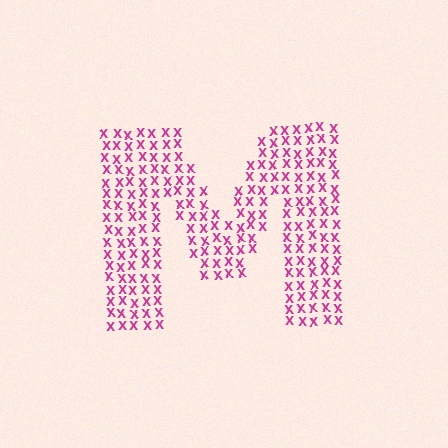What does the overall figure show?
The overall figure shows the letter M.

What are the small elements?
The small elements are letter X's.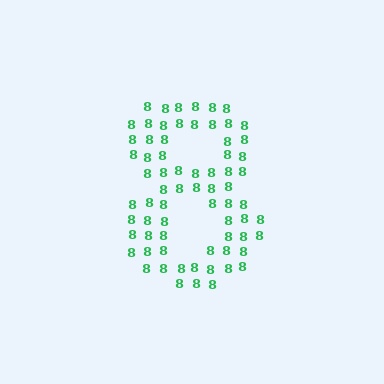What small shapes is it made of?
It is made of small digit 8's.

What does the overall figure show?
The overall figure shows the digit 8.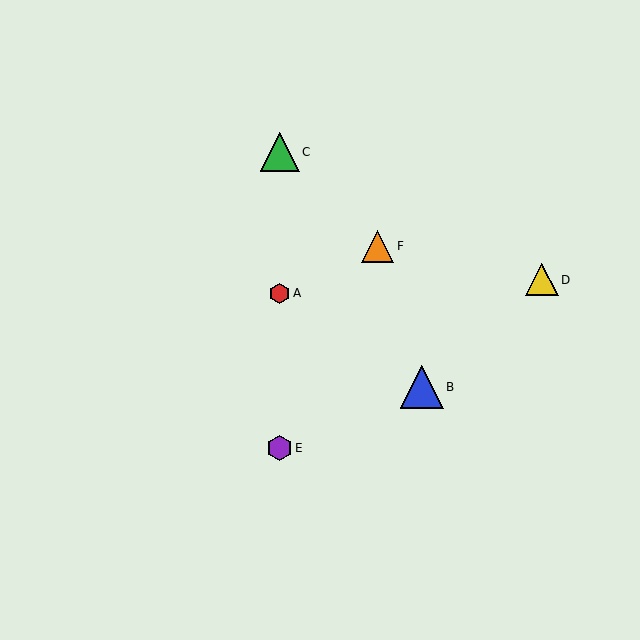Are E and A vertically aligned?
Yes, both are at x≈280.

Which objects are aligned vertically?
Objects A, C, E are aligned vertically.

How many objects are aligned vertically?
3 objects (A, C, E) are aligned vertically.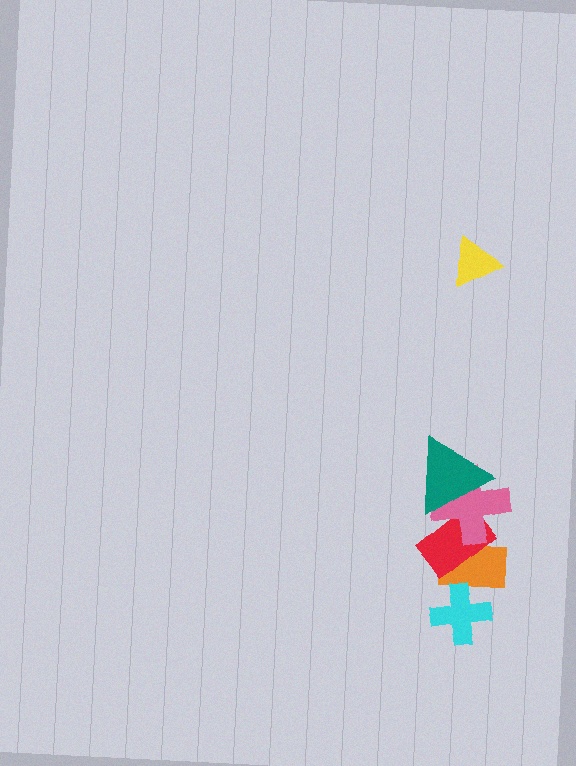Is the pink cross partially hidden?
Yes, it is partially covered by another shape.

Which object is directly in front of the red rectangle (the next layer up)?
The pink cross is directly in front of the red rectangle.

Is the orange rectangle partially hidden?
Yes, it is partially covered by another shape.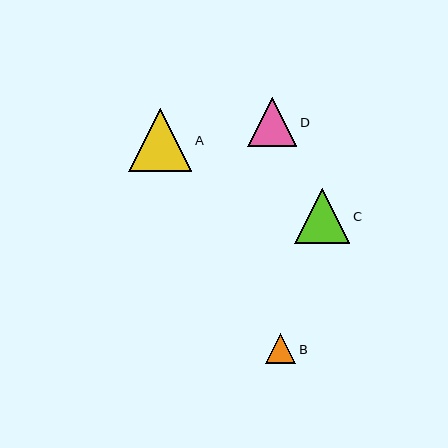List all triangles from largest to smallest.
From largest to smallest: A, C, D, B.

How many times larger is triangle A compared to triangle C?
Triangle A is approximately 1.1 times the size of triangle C.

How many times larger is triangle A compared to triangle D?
Triangle A is approximately 1.3 times the size of triangle D.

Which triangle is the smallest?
Triangle B is the smallest with a size of approximately 30 pixels.